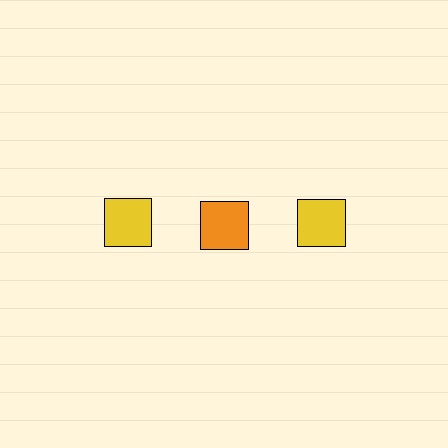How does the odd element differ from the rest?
It has a different color: orange instead of yellow.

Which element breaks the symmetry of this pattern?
The orange square in the top row, second from left column breaks the symmetry. All other shapes are yellow squares.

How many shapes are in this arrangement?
There are 3 shapes arranged in a grid pattern.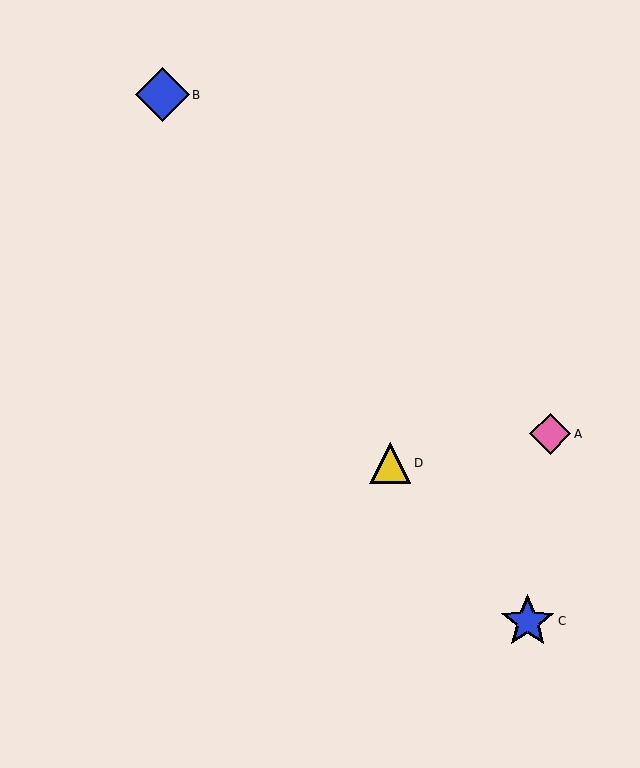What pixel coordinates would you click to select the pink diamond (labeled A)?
Click at (550, 434) to select the pink diamond A.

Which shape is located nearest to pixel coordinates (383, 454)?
The yellow triangle (labeled D) at (390, 463) is nearest to that location.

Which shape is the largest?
The blue star (labeled C) is the largest.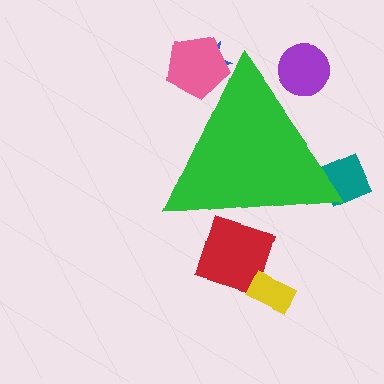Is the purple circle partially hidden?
Yes, the purple circle is partially hidden behind the green triangle.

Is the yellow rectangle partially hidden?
No, the yellow rectangle is fully visible.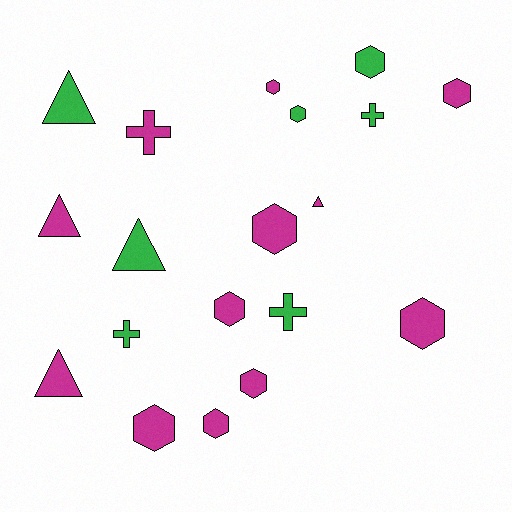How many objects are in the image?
There are 19 objects.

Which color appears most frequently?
Magenta, with 12 objects.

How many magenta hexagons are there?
There are 8 magenta hexagons.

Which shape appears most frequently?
Hexagon, with 10 objects.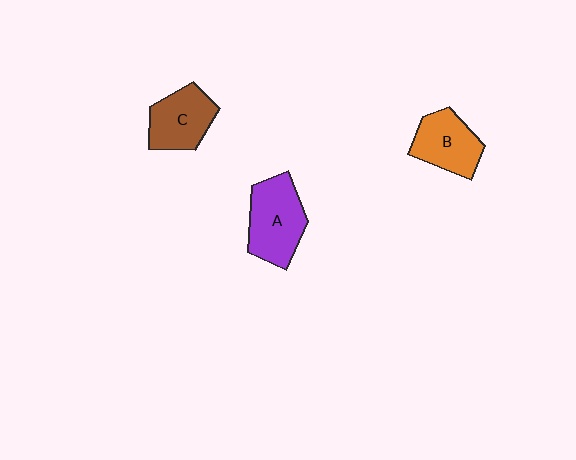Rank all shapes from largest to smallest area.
From largest to smallest: A (purple), C (brown), B (orange).